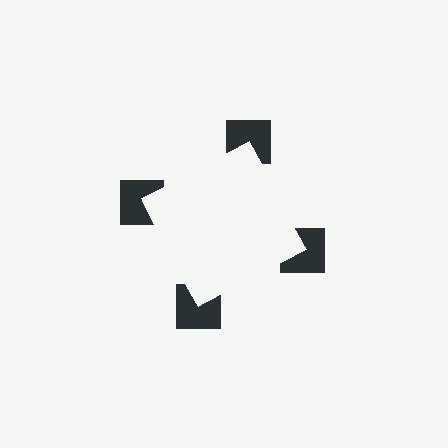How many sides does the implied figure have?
4 sides.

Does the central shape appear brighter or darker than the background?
It typically appears slightly brighter than the background, even though no actual brightness change is drawn.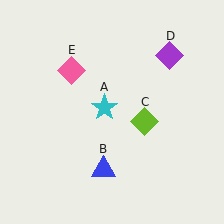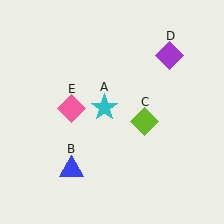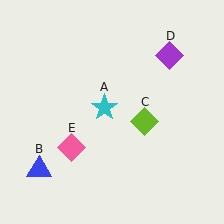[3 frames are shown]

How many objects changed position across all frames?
2 objects changed position: blue triangle (object B), pink diamond (object E).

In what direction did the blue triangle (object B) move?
The blue triangle (object B) moved left.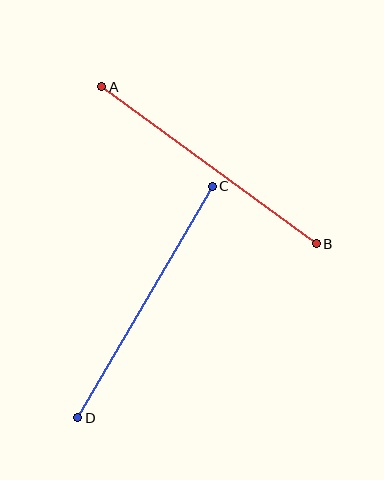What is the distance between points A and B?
The distance is approximately 266 pixels.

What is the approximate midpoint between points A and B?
The midpoint is at approximately (209, 165) pixels.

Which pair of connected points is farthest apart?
Points C and D are farthest apart.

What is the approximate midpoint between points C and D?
The midpoint is at approximately (145, 302) pixels.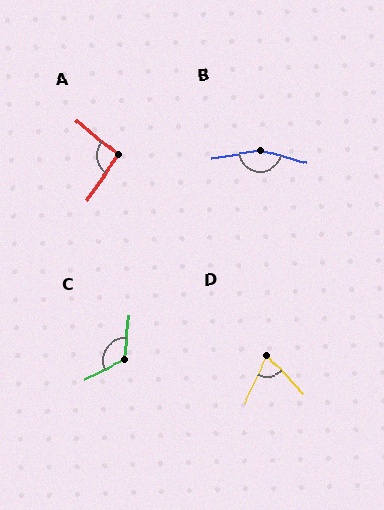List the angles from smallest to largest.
D (68°), A (95°), C (121°), B (155°).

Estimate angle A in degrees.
Approximately 95 degrees.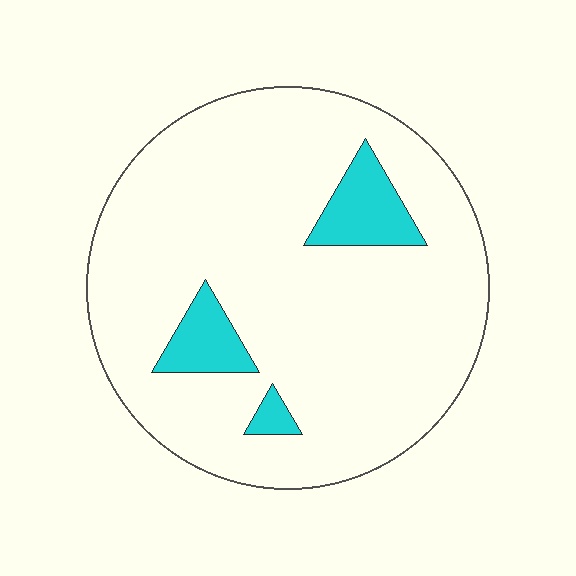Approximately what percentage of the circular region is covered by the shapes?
Approximately 10%.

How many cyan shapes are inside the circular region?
3.